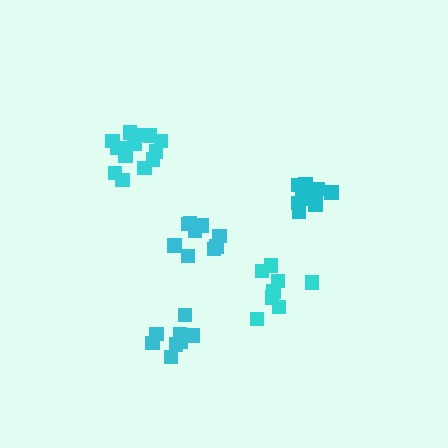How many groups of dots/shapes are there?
There are 5 groups.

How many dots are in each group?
Group 1: 9 dots, Group 2: 9 dots, Group 3: 14 dots, Group 4: 10 dots, Group 5: 10 dots (52 total).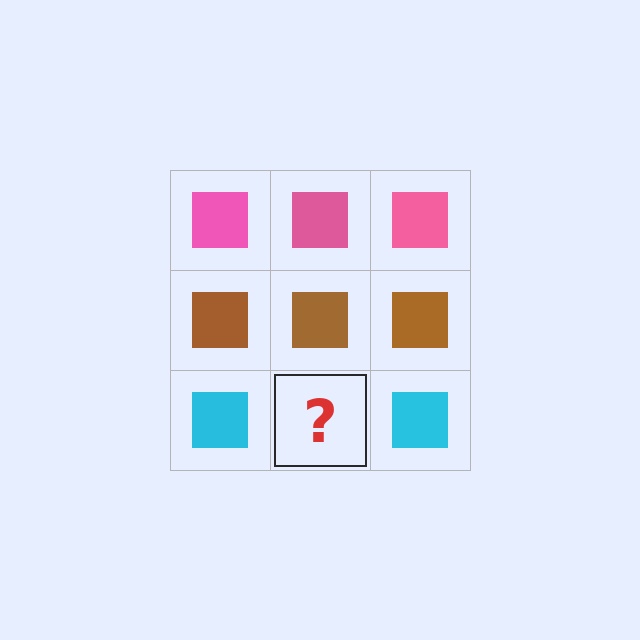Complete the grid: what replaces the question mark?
The question mark should be replaced with a cyan square.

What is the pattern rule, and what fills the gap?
The rule is that each row has a consistent color. The gap should be filled with a cyan square.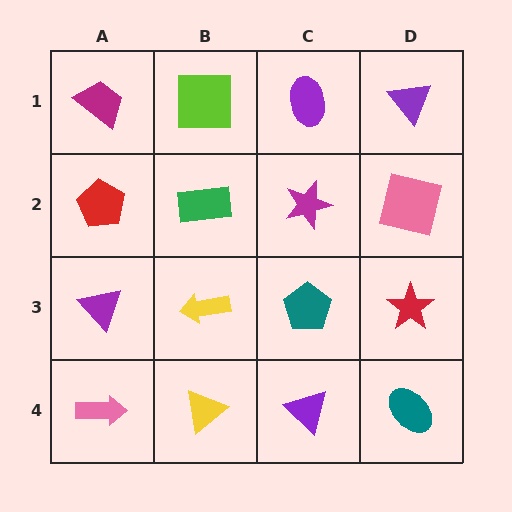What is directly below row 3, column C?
A purple triangle.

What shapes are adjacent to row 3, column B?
A green rectangle (row 2, column B), a yellow triangle (row 4, column B), a purple triangle (row 3, column A), a teal pentagon (row 3, column C).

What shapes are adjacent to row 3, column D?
A pink square (row 2, column D), a teal ellipse (row 4, column D), a teal pentagon (row 3, column C).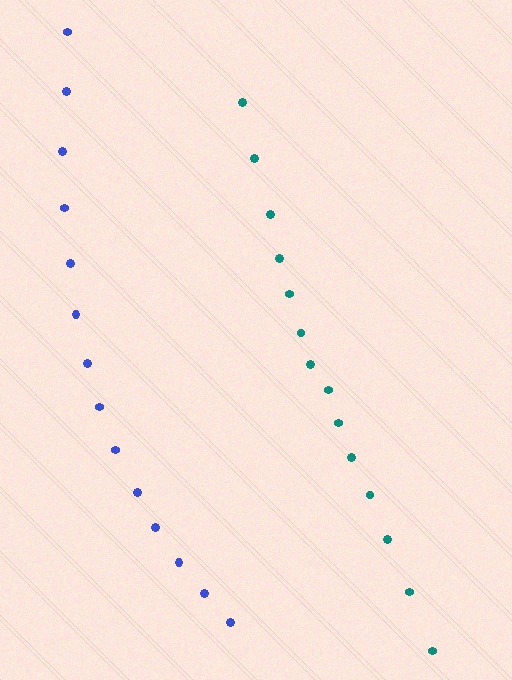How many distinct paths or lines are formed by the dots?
There are 2 distinct paths.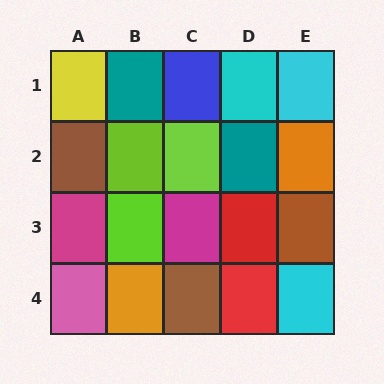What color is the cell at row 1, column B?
Teal.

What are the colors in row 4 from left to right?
Pink, orange, brown, red, cyan.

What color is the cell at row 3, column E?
Brown.